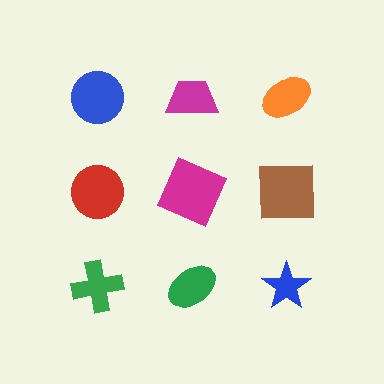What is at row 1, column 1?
A blue circle.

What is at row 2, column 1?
A red circle.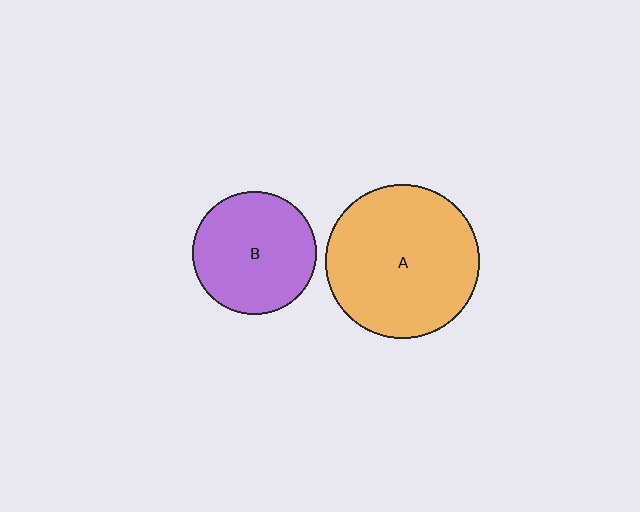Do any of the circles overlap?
No, none of the circles overlap.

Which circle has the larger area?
Circle A (orange).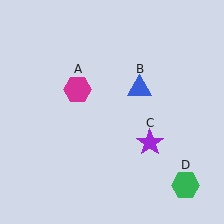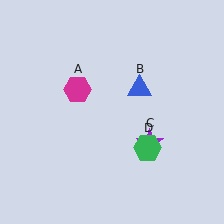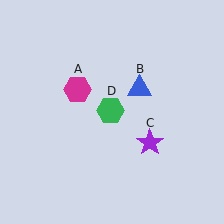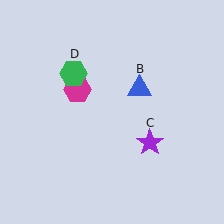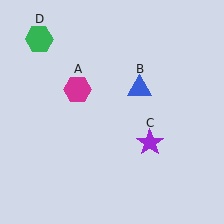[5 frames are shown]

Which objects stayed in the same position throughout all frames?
Magenta hexagon (object A) and blue triangle (object B) and purple star (object C) remained stationary.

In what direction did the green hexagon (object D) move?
The green hexagon (object D) moved up and to the left.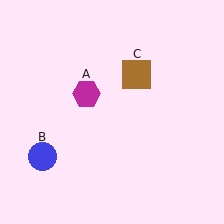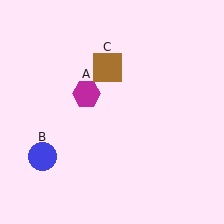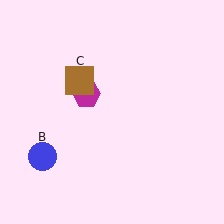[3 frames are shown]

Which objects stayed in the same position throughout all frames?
Magenta hexagon (object A) and blue circle (object B) remained stationary.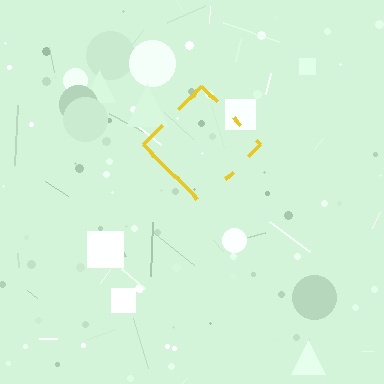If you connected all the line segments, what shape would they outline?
They would outline a diamond.